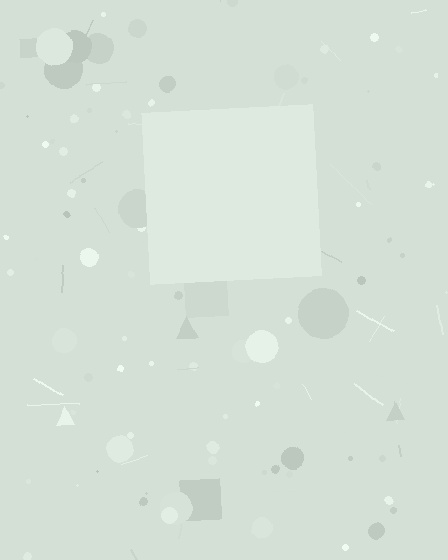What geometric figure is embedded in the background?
A square is embedded in the background.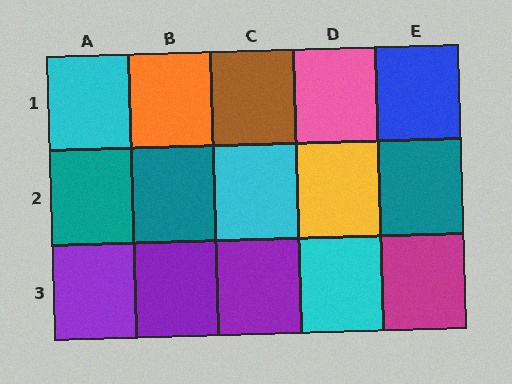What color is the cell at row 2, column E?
Teal.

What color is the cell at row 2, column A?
Teal.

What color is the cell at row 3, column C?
Purple.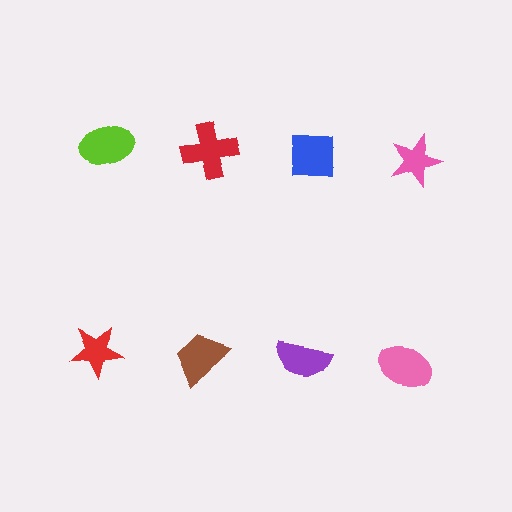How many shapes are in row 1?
4 shapes.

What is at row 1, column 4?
A pink star.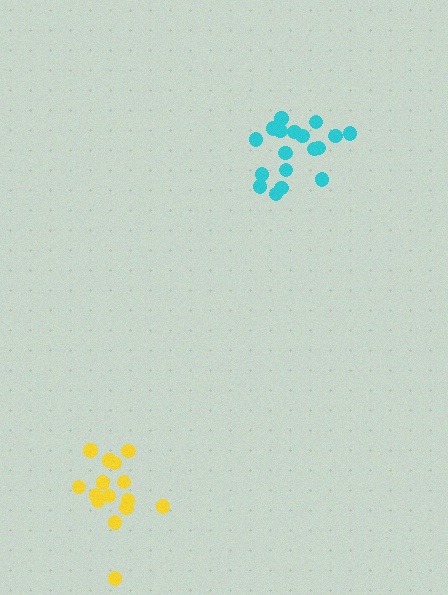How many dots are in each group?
Group 1: 15 dots, Group 2: 18 dots (33 total).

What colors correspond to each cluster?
The clusters are colored: yellow, cyan.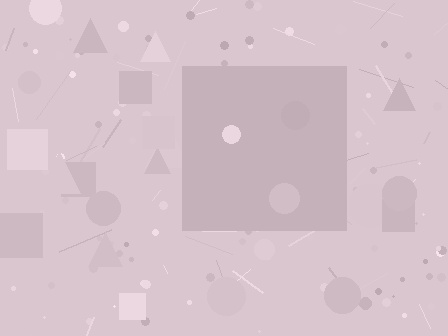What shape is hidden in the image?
A square is hidden in the image.